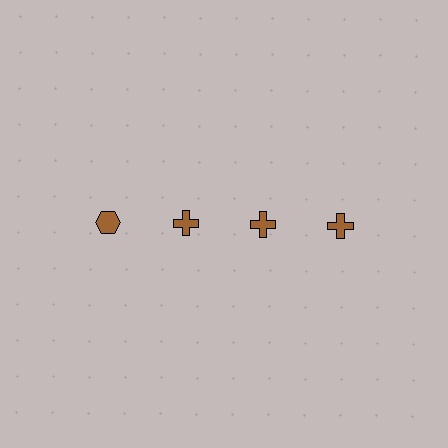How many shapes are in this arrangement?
There are 4 shapes arranged in a grid pattern.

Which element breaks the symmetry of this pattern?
The brown hexagon in the top row, leftmost column breaks the symmetry. All other shapes are brown crosses.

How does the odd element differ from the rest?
It has a different shape: hexagon instead of cross.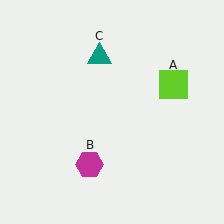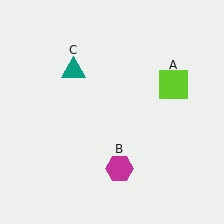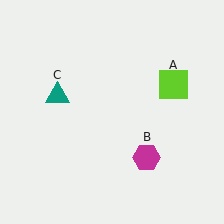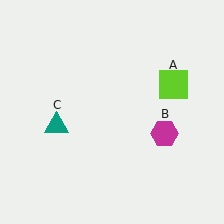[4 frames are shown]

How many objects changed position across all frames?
2 objects changed position: magenta hexagon (object B), teal triangle (object C).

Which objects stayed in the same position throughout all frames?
Lime square (object A) remained stationary.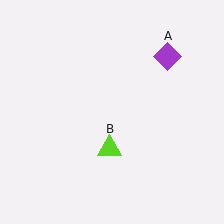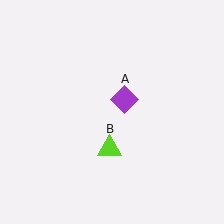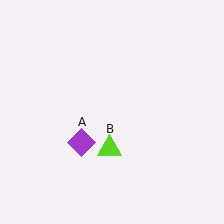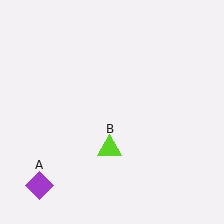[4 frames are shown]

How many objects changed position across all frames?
1 object changed position: purple diamond (object A).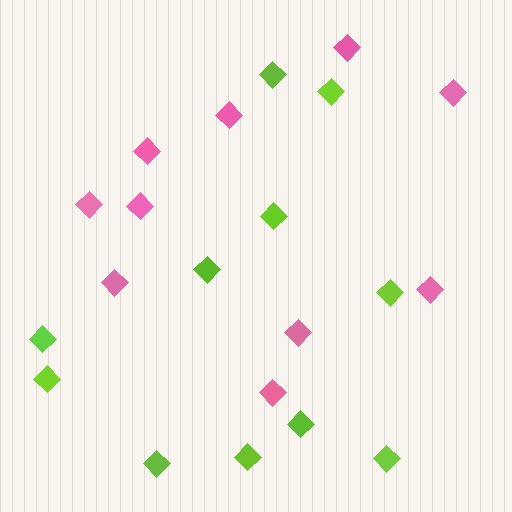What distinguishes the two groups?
There are 2 groups: one group of pink diamonds (10) and one group of lime diamonds (11).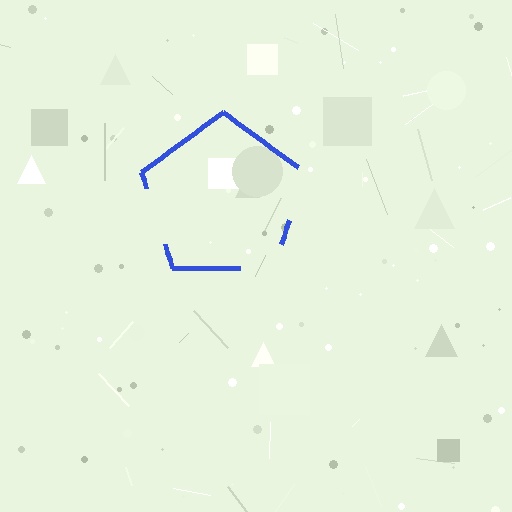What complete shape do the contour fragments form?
The contour fragments form a pentagon.